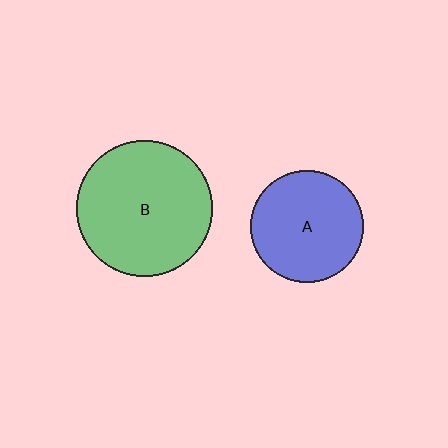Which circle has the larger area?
Circle B (green).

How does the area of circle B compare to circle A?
Approximately 1.4 times.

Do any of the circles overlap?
No, none of the circles overlap.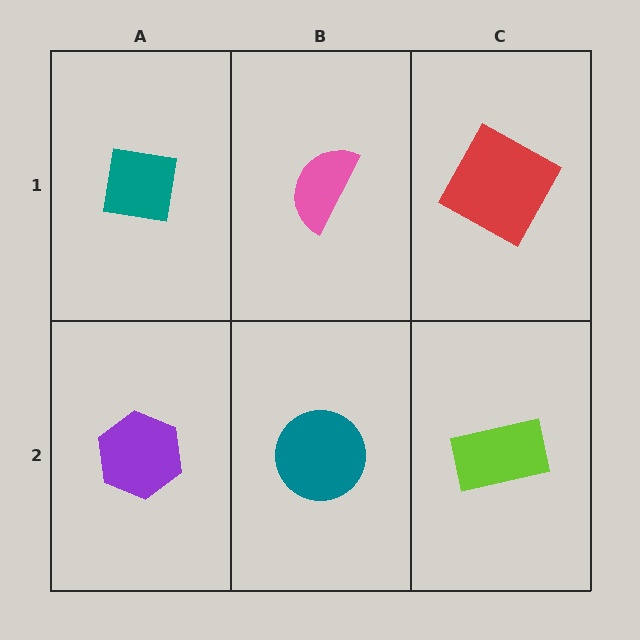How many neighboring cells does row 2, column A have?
2.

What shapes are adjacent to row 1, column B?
A teal circle (row 2, column B), a teal square (row 1, column A), a red square (row 1, column C).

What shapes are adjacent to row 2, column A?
A teal square (row 1, column A), a teal circle (row 2, column B).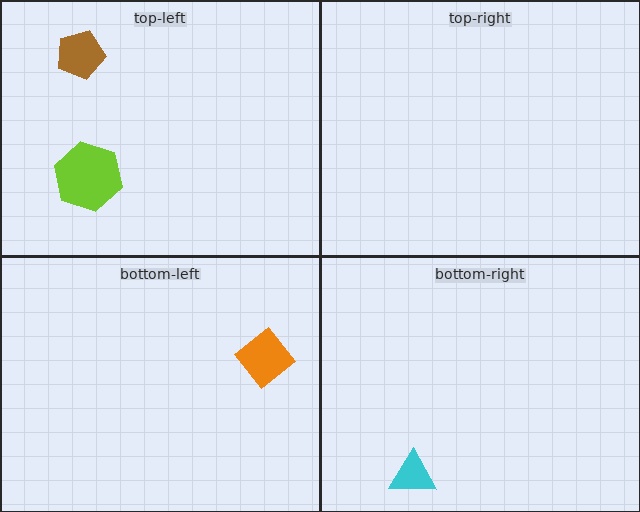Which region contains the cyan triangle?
The bottom-right region.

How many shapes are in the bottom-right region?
1.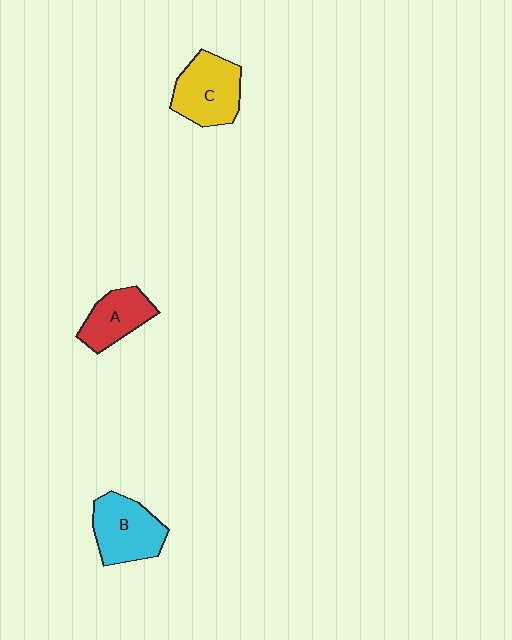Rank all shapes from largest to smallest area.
From largest to smallest: C (yellow), B (cyan), A (red).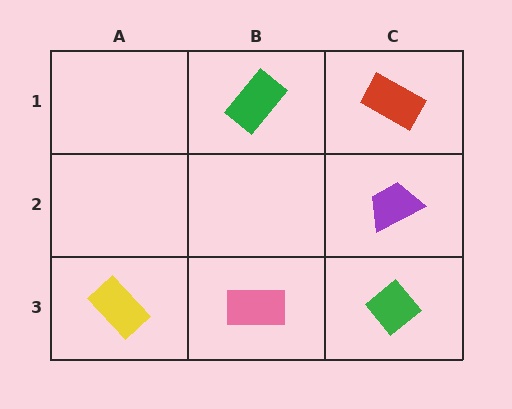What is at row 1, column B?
A green rectangle.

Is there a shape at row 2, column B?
No, that cell is empty.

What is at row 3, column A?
A yellow rectangle.